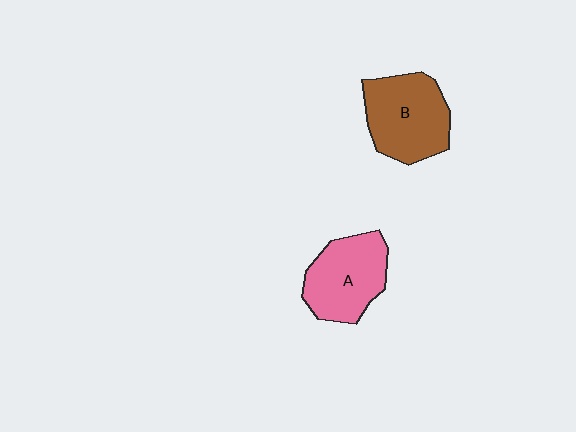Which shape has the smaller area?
Shape A (pink).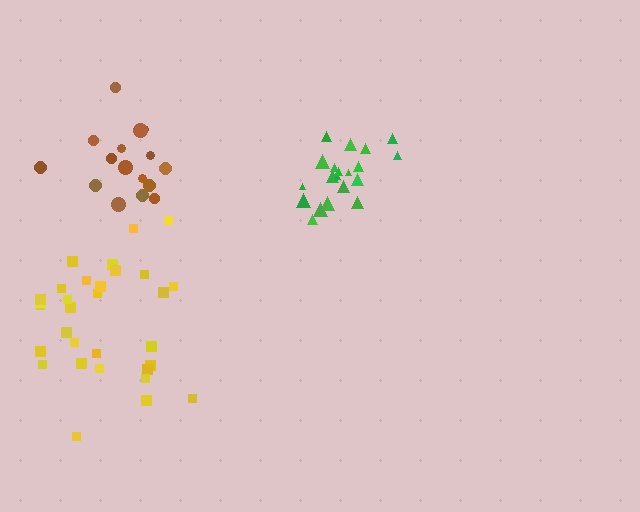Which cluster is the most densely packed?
Green.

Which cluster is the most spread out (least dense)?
Yellow.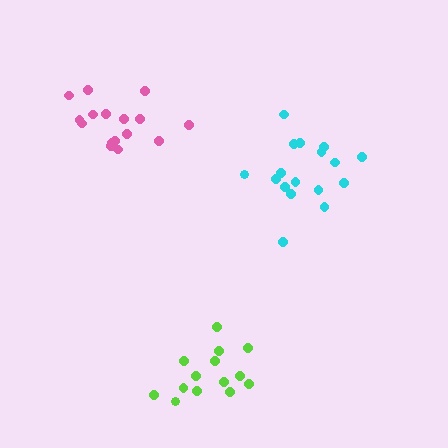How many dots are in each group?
Group 1: 14 dots, Group 2: 17 dots, Group 3: 16 dots (47 total).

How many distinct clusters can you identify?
There are 3 distinct clusters.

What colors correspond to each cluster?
The clusters are colored: lime, cyan, pink.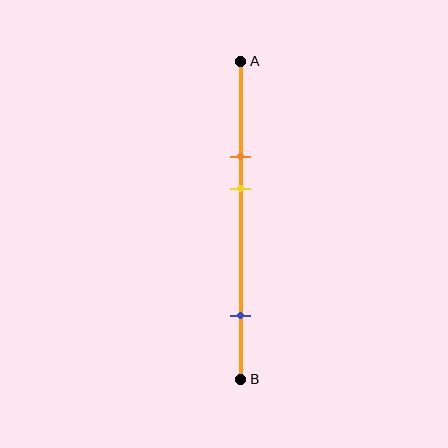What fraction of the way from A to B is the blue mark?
The blue mark is approximately 80% (0.8) of the way from A to B.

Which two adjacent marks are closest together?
The orange and yellow marks are the closest adjacent pair.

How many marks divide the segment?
There are 3 marks dividing the segment.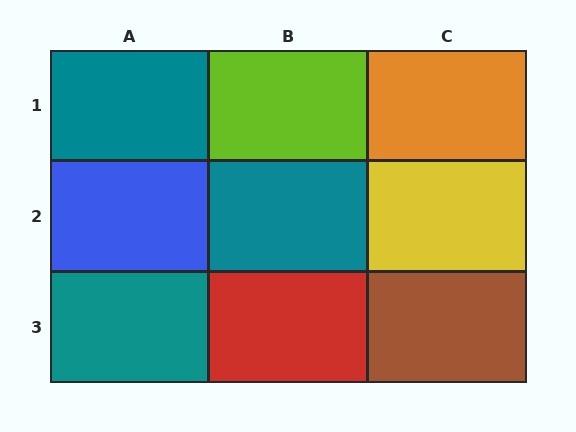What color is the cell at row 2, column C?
Yellow.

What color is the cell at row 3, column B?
Red.